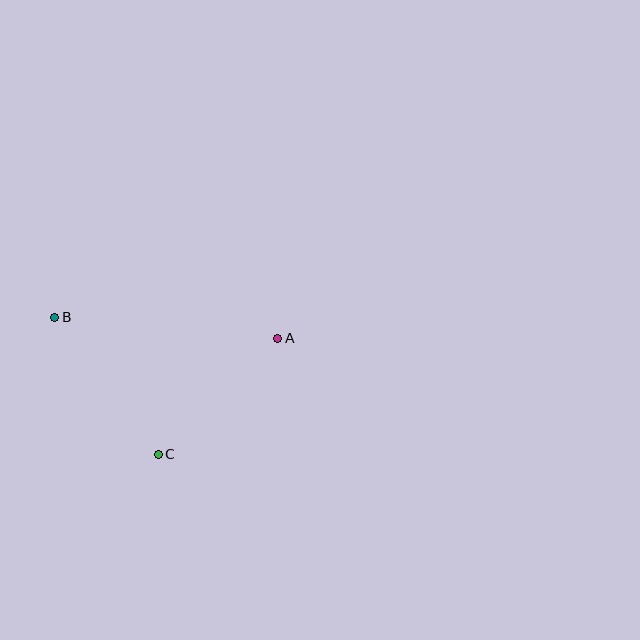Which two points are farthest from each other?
Points A and B are farthest from each other.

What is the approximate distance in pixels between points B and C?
The distance between B and C is approximately 171 pixels.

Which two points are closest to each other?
Points A and C are closest to each other.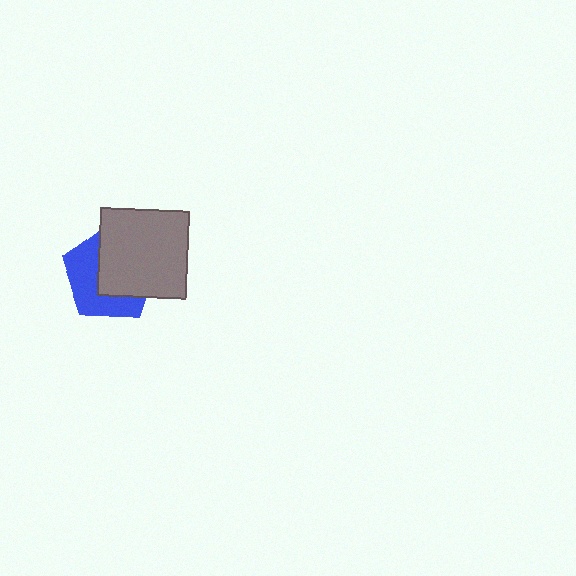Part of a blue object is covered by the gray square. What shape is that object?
It is a pentagon.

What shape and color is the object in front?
The object in front is a gray square.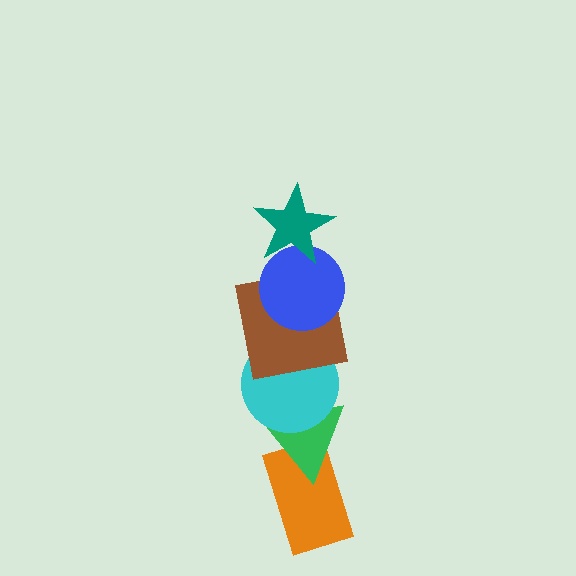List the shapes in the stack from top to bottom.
From top to bottom: the teal star, the blue circle, the brown square, the cyan circle, the green triangle, the orange rectangle.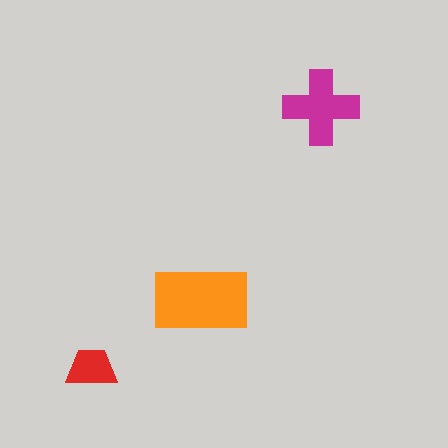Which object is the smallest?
The red trapezoid.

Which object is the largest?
The orange rectangle.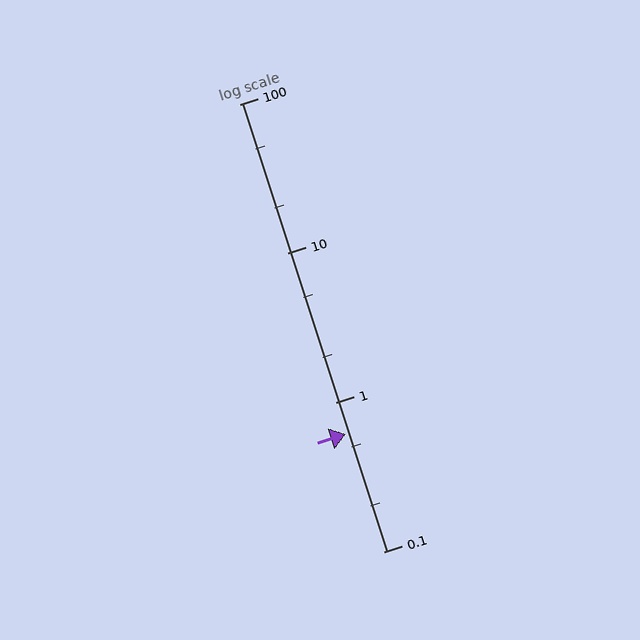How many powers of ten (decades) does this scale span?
The scale spans 3 decades, from 0.1 to 100.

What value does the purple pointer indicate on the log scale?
The pointer indicates approximately 0.61.